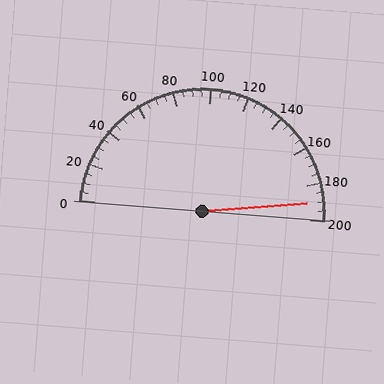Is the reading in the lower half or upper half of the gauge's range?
The reading is in the upper half of the range (0 to 200).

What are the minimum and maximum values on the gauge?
The gauge ranges from 0 to 200.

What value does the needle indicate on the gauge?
The needle indicates approximately 190.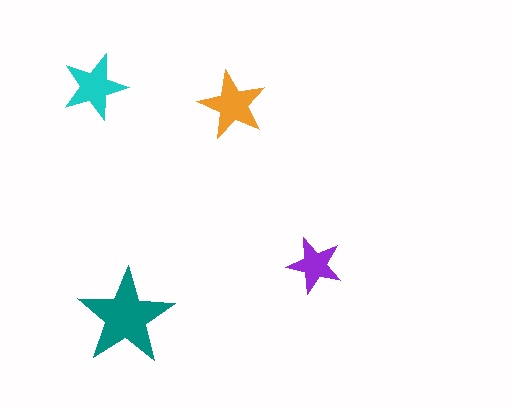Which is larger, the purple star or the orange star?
The orange one.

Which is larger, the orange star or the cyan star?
The orange one.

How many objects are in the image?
There are 4 objects in the image.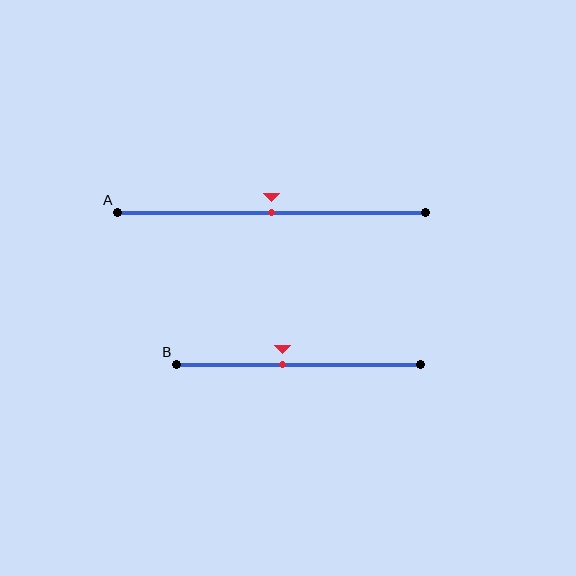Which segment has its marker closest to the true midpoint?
Segment A has its marker closest to the true midpoint.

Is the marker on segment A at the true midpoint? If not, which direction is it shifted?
Yes, the marker on segment A is at the true midpoint.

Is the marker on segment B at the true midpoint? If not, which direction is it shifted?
No, the marker on segment B is shifted to the left by about 6% of the segment length.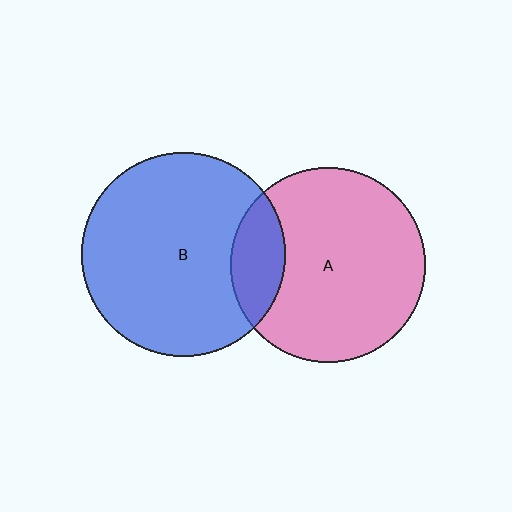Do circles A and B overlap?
Yes.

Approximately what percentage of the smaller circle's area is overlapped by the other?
Approximately 15%.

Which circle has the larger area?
Circle B (blue).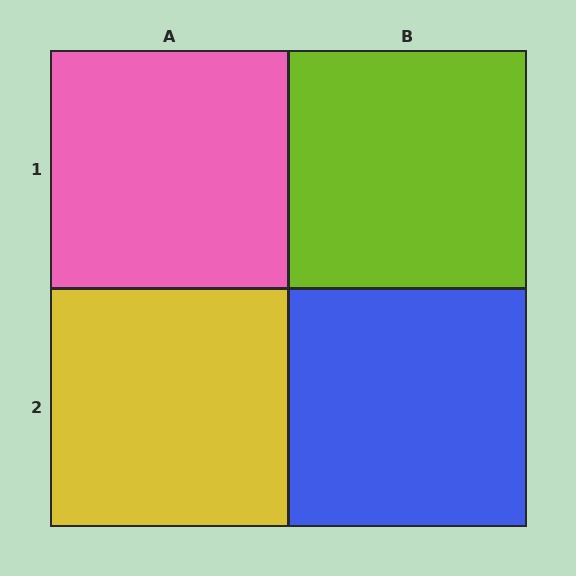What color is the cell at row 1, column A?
Pink.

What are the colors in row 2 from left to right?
Yellow, blue.